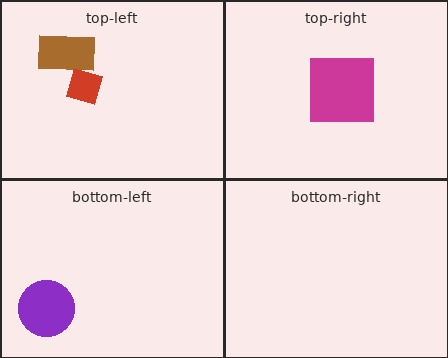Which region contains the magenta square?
The top-right region.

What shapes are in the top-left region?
The brown rectangle, the red diamond.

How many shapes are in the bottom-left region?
1.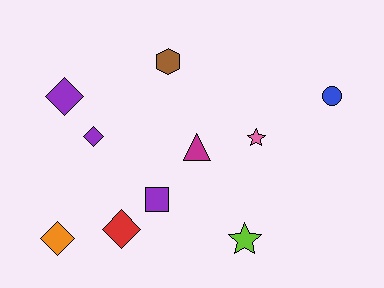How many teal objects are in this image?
There are no teal objects.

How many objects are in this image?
There are 10 objects.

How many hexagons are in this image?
There is 1 hexagon.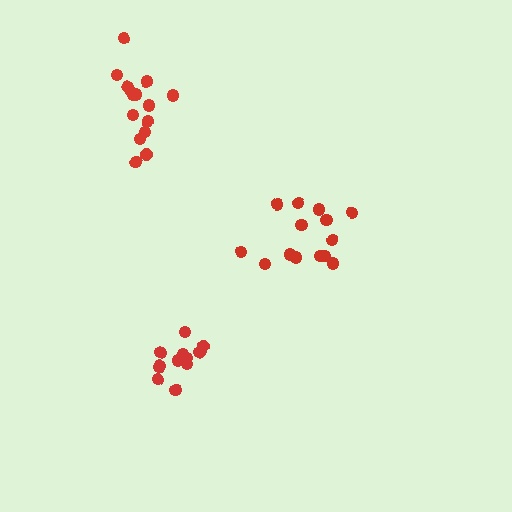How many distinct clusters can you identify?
There are 3 distinct clusters.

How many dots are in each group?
Group 1: 13 dots, Group 2: 15 dots, Group 3: 15 dots (43 total).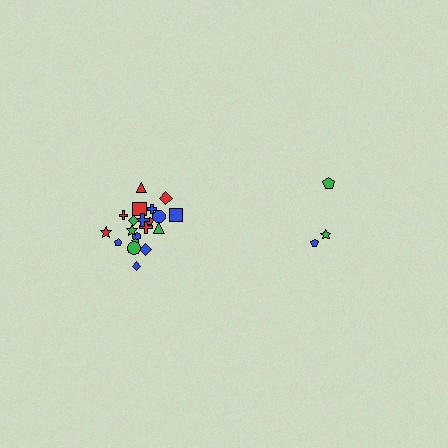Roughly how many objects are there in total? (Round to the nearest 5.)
Roughly 25 objects in total.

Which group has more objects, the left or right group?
The left group.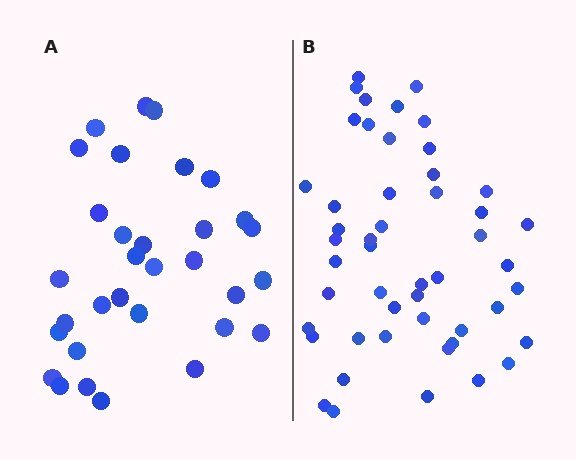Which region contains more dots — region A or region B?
Region B (the right region) has more dots.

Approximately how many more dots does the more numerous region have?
Region B has approximately 15 more dots than region A.